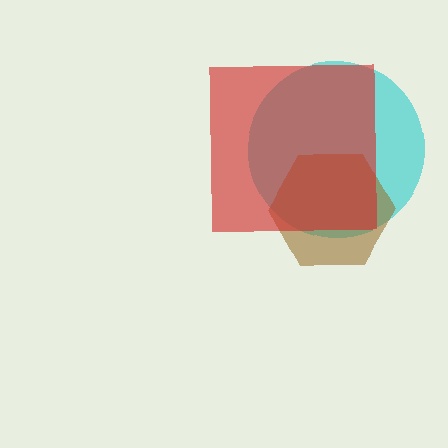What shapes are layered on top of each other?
The layered shapes are: a cyan circle, a brown hexagon, a red square.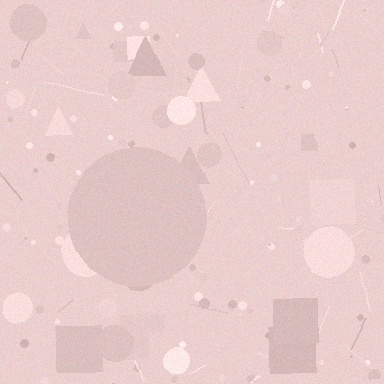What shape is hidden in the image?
A circle is hidden in the image.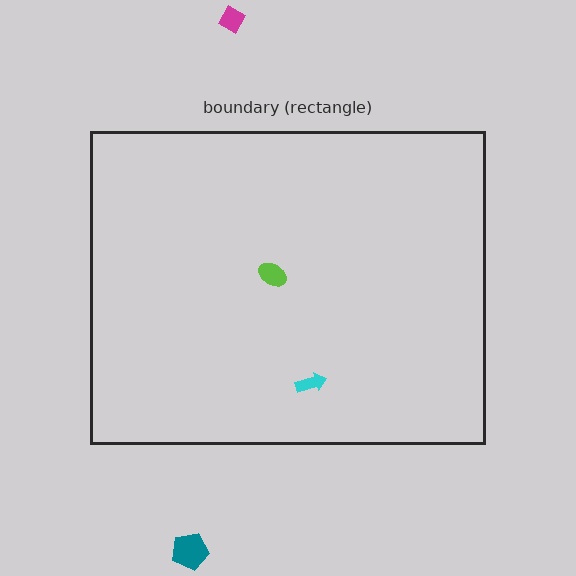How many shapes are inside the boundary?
2 inside, 2 outside.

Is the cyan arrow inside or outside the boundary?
Inside.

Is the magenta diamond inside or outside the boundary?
Outside.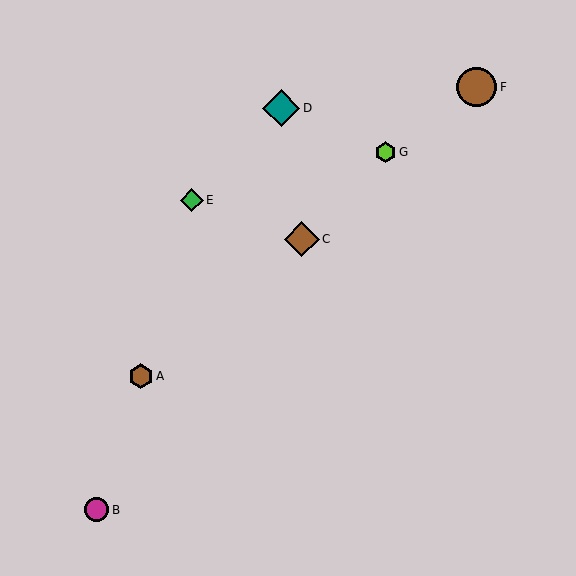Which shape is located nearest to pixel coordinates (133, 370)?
The brown hexagon (labeled A) at (141, 376) is nearest to that location.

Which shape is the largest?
The brown circle (labeled F) is the largest.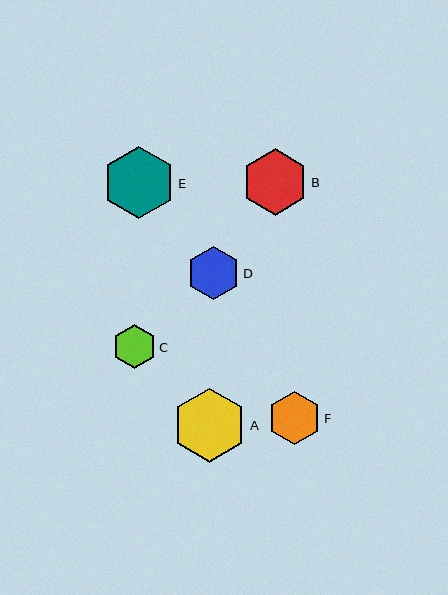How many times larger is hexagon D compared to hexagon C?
Hexagon D is approximately 1.2 times the size of hexagon C.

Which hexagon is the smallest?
Hexagon C is the smallest with a size of approximately 44 pixels.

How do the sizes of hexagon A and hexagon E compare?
Hexagon A and hexagon E are approximately the same size.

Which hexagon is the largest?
Hexagon A is the largest with a size of approximately 74 pixels.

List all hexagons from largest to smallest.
From largest to smallest: A, E, B, F, D, C.